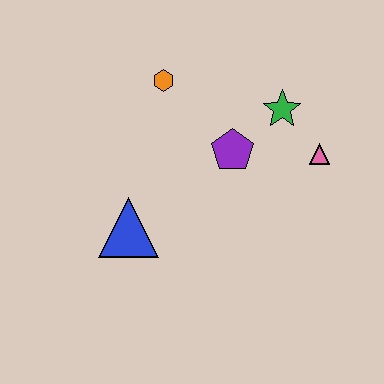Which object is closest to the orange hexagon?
The purple pentagon is closest to the orange hexagon.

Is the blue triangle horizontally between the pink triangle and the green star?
No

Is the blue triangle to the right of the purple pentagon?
No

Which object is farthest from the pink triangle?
The blue triangle is farthest from the pink triangle.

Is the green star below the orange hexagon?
Yes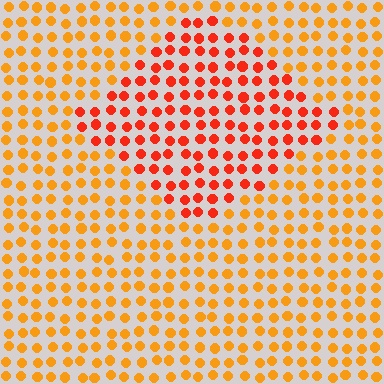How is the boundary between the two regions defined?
The boundary is defined purely by a slight shift in hue (about 31 degrees). Spacing, size, and orientation are identical on both sides.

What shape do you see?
I see a diamond.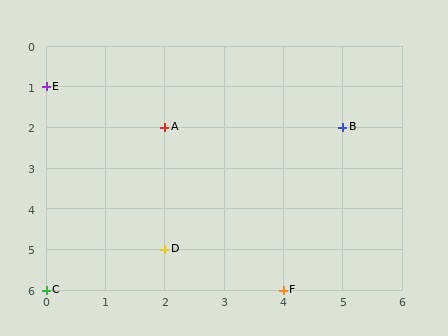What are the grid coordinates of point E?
Point E is at grid coordinates (0, 1).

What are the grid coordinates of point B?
Point B is at grid coordinates (5, 2).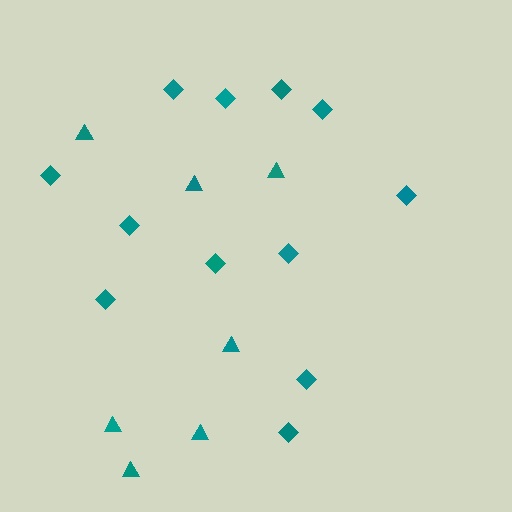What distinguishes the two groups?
There are 2 groups: one group of triangles (7) and one group of diamonds (12).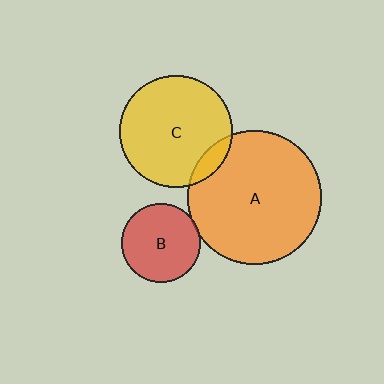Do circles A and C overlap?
Yes.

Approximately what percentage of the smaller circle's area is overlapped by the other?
Approximately 10%.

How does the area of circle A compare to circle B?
Approximately 2.9 times.